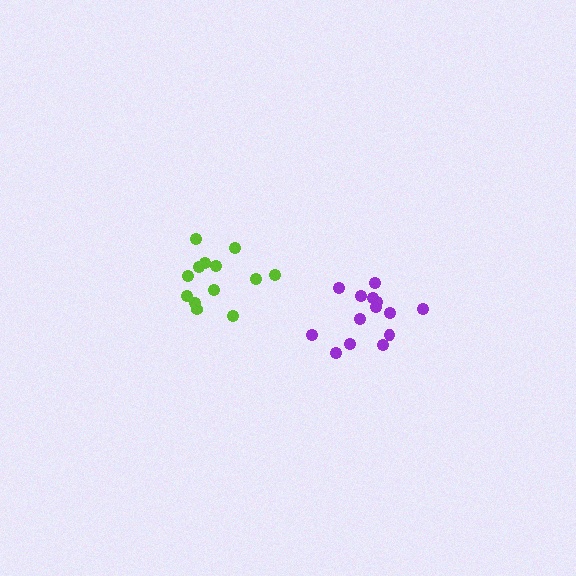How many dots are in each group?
Group 1: 14 dots, Group 2: 13 dots (27 total).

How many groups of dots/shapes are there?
There are 2 groups.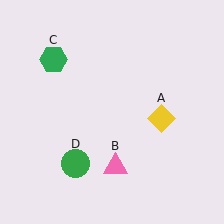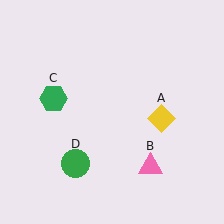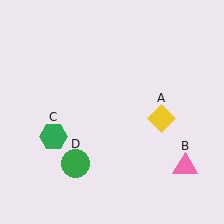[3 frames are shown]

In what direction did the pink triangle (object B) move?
The pink triangle (object B) moved right.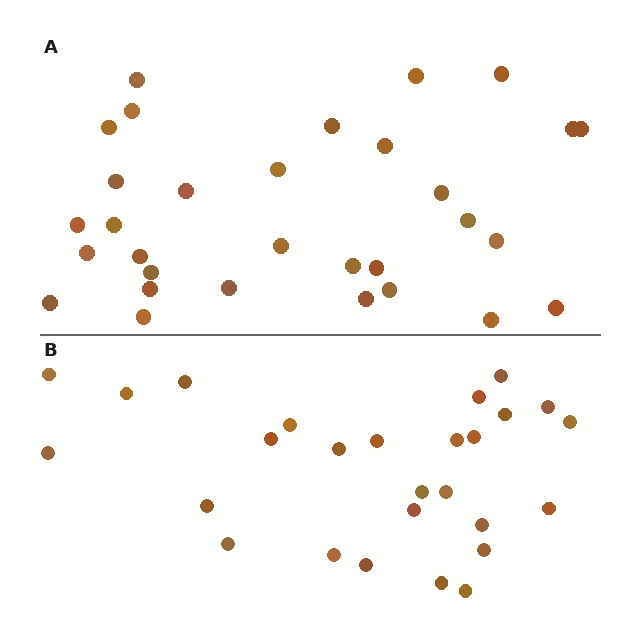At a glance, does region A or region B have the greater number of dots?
Region A (the top region) has more dots.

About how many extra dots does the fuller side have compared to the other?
Region A has about 4 more dots than region B.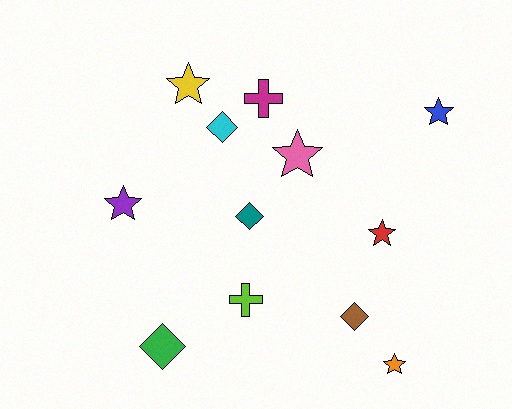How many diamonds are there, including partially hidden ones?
There are 4 diamonds.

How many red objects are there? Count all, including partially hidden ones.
There is 1 red object.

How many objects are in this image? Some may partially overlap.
There are 12 objects.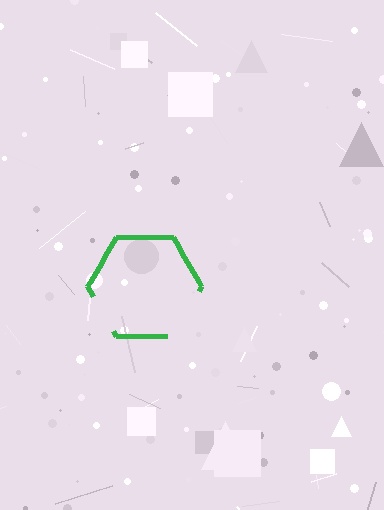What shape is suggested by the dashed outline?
The dashed outline suggests a hexagon.